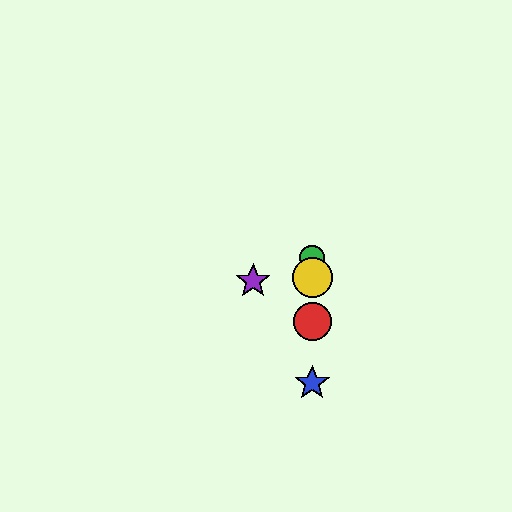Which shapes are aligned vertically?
The red circle, the blue star, the green circle, the yellow circle are aligned vertically.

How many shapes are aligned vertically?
4 shapes (the red circle, the blue star, the green circle, the yellow circle) are aligned vertically.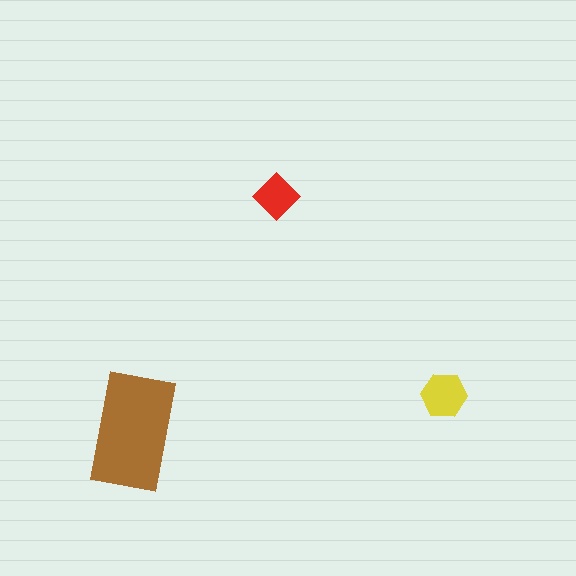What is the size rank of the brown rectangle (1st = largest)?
1st.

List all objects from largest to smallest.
The brown rectangle, the yellow hexagon, the red diamond.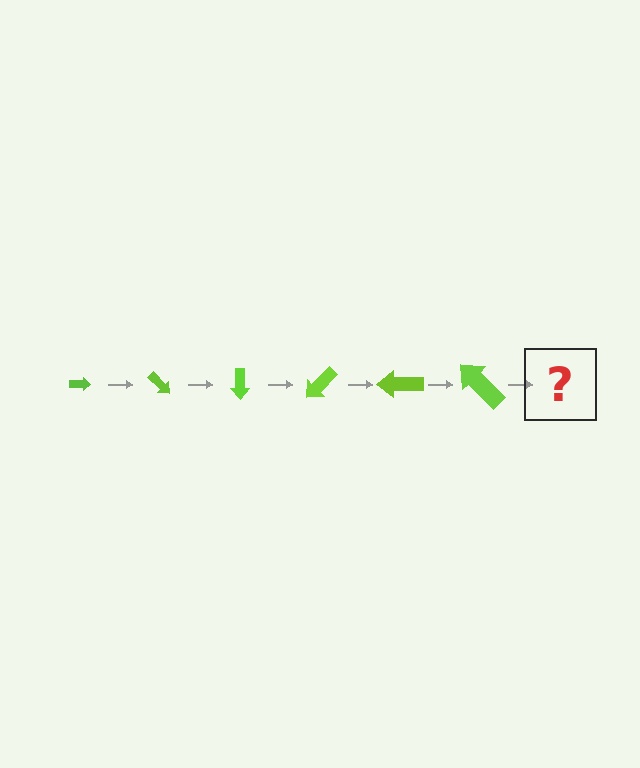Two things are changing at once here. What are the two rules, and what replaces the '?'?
The two rules are that the arrow grows larger each step and it rotates 45 degrees each step. The '?' should be an arrow, larger than the previous one and rotated 270 degrees from the start.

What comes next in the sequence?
The next element should be an arrow, larger than the previous one and rotated 270 degrees from the start.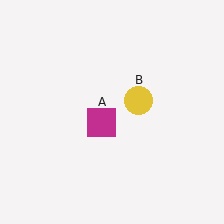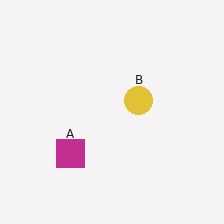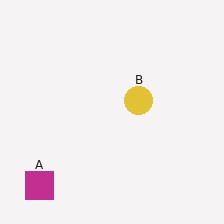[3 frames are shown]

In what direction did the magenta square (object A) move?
The magenta square (object A) moved down and to the left.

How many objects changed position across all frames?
1 object changed position: magenta square (object A).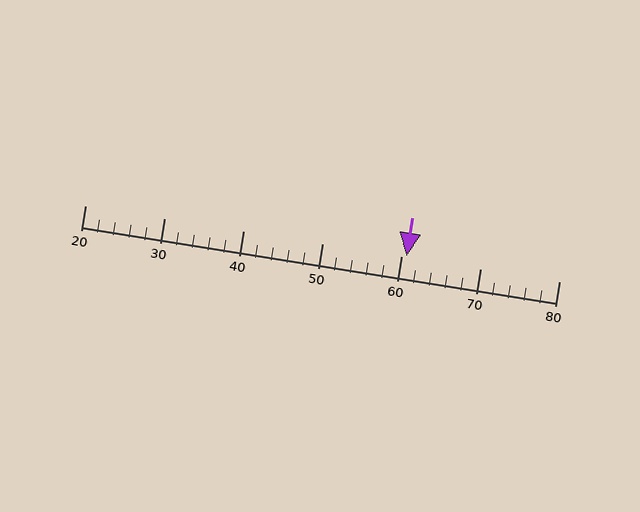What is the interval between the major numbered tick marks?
The major tick marks are spaced 10 units apart.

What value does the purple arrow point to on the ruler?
The purple arrow points to approximately 61.